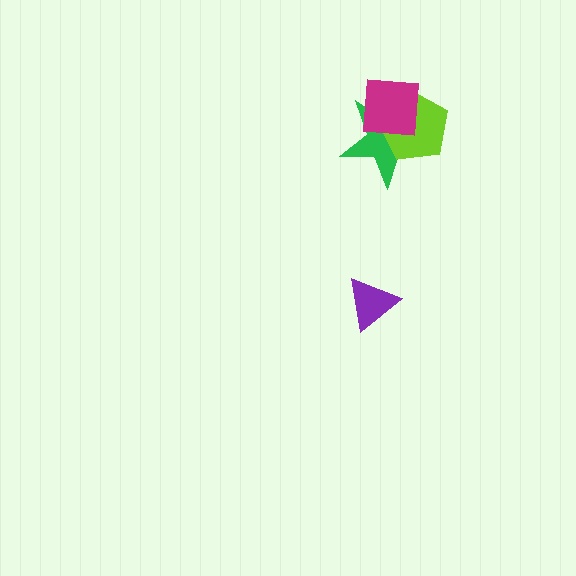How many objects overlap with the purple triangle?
0 objects overlap with the purple triangle.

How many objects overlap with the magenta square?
2 objects overlap with the magenta square.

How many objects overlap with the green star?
2 objects overlap with the green star.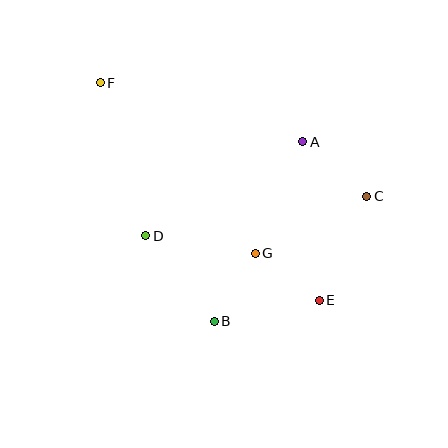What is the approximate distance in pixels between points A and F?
The distance between A and F is approximately 211 pixels.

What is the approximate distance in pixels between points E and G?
The distance between E and G is approximately 79 pixels.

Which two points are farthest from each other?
Points E and F are farthest from each other.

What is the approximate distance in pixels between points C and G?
The distance between C and G is approximately 125 pixels.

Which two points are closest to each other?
Points B and G are closest to each other.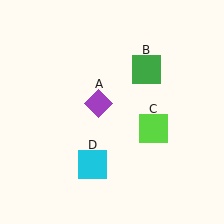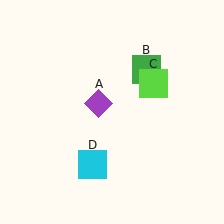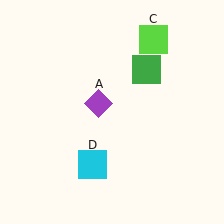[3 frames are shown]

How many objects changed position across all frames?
1 object changed position: lime square (object C).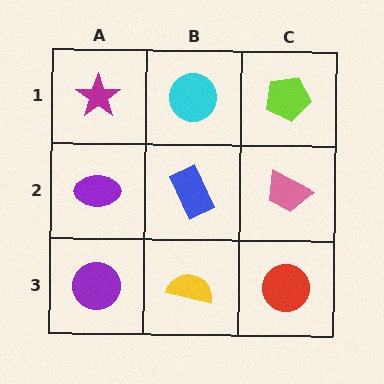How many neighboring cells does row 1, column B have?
3.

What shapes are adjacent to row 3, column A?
A purple ellipse (row 2, column A), a yellow semicircle (row 3, column B).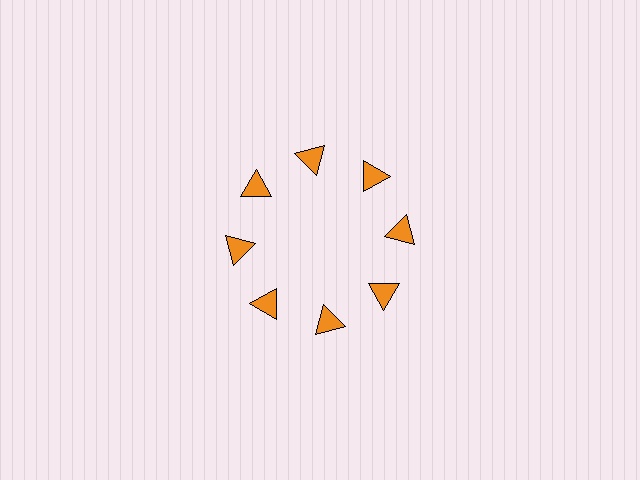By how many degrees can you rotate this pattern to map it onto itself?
The pattern maps onto itself every 45 degrees of rotation.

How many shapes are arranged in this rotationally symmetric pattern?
There are 8 shapes, arranged in 8 groups of 1.